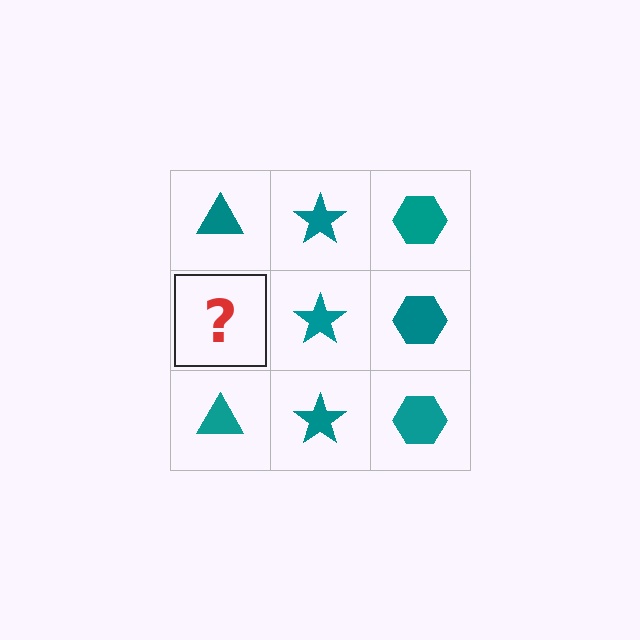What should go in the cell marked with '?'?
The missing cell should contain a teal triangle.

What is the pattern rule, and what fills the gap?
The rule is that each column has a consistent shape. The gap should be filled with a teal triangle.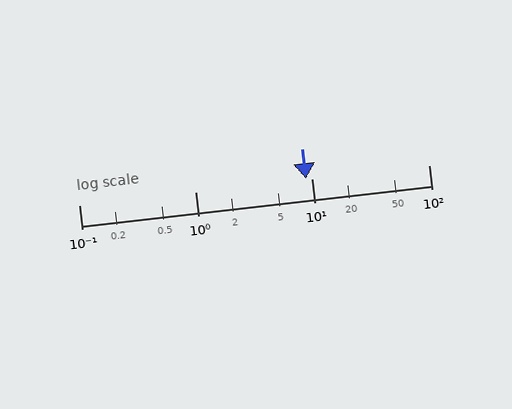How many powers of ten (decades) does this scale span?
The scale spans 3 decades, from 0.1 to 100.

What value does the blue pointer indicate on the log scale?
The pointer indicates approximately 8.8.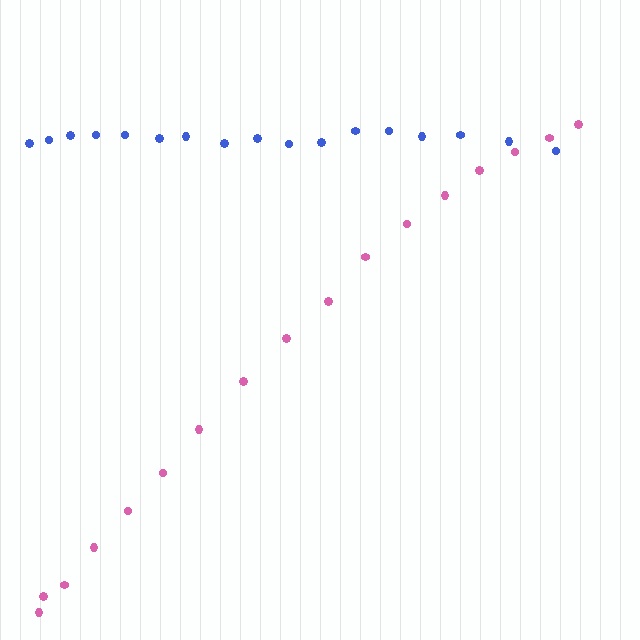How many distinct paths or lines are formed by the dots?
There are 2 distinct paths.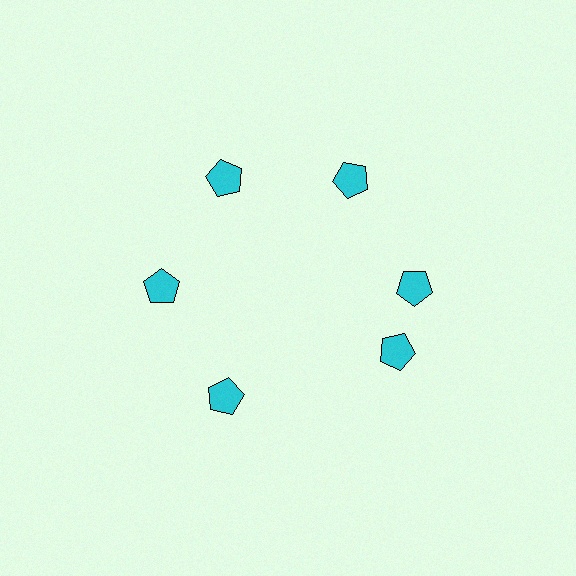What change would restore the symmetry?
The symmetry would be restored by rotating it back into even spacing with its neighbors so that all 6 pentagons sit at equal angles and equal distance from the center.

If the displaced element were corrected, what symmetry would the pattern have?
It would have 6-fold rotational symmetry — the pattern would map onto itself every 60 degrees.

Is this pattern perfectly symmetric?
No. The 6 cyan pentagons are arranged in a ring, but one element near the 5 o'clock position is rotated out of alignment along the ring, breaking the 6-fold rotational symmetry.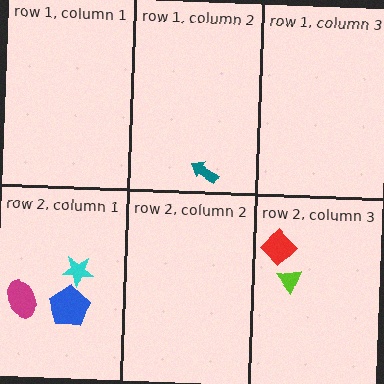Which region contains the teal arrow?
The row 1, column 2 region.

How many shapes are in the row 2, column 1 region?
3.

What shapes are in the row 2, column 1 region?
The magenta ellipse, the cyan star, the blue pentagon.